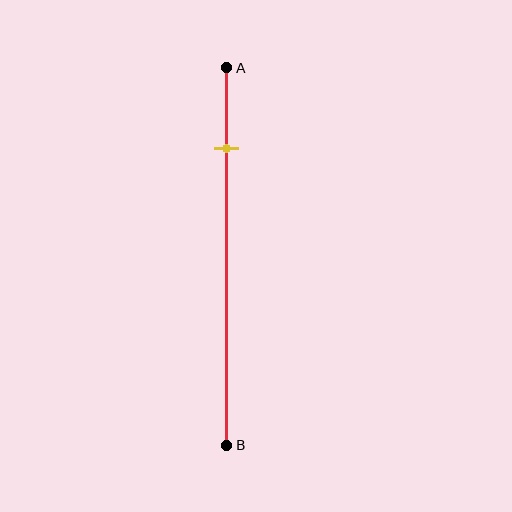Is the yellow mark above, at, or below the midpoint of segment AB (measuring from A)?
The yellow mark is above the midpoint of segment AB.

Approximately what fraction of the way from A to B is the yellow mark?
The yellow mark is approximately 20% of the way from A to B.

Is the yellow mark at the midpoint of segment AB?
No, the mark is at about 20% from A, not at the 50% midpoint.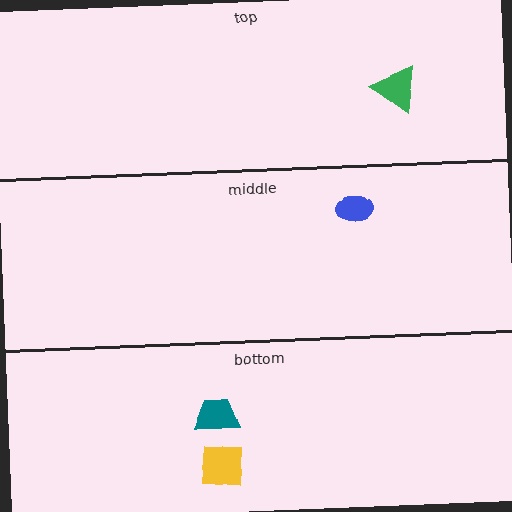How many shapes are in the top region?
1.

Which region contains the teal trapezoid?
The bottom region.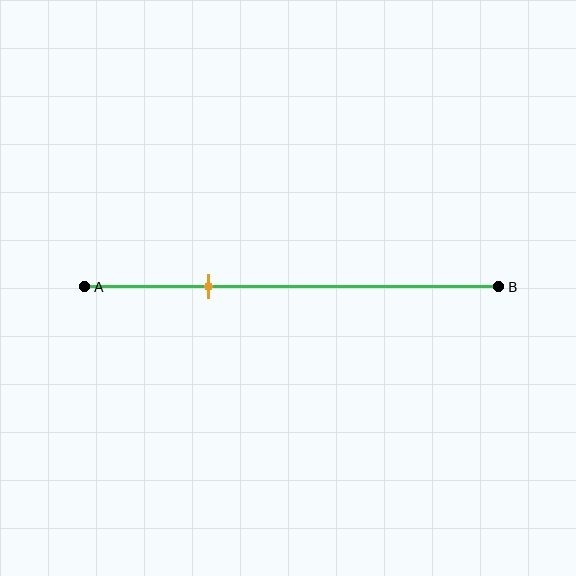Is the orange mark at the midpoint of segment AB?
No, the mark is at about 30% from A, not at the 50% midpoint.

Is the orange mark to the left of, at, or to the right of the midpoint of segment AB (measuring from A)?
The orange mark is to the left of the midpoint of segment AB.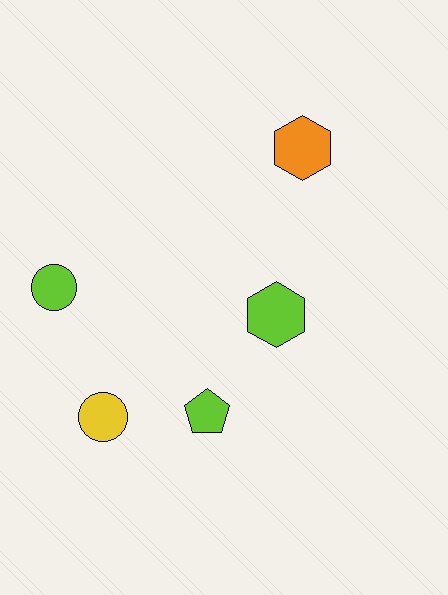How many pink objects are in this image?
There are no pink objects.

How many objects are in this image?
There are 5 objects.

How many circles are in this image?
There are 2 circles.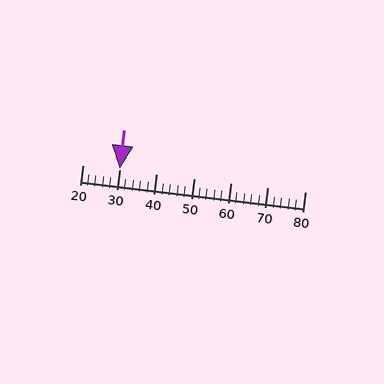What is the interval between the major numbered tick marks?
The major tick marks are spaced 10 units apart.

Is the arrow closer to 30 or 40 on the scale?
The arrow is closer to 30.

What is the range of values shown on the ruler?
The ruler shows values from 20 to 80.